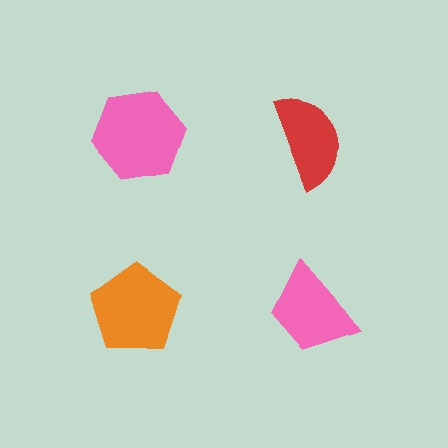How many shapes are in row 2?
2 shapes.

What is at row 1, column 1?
A pink hexagon.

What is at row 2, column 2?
A pink trapezoid.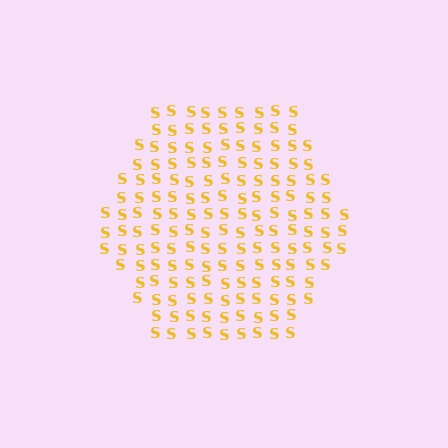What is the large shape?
The large shape is a hexagon.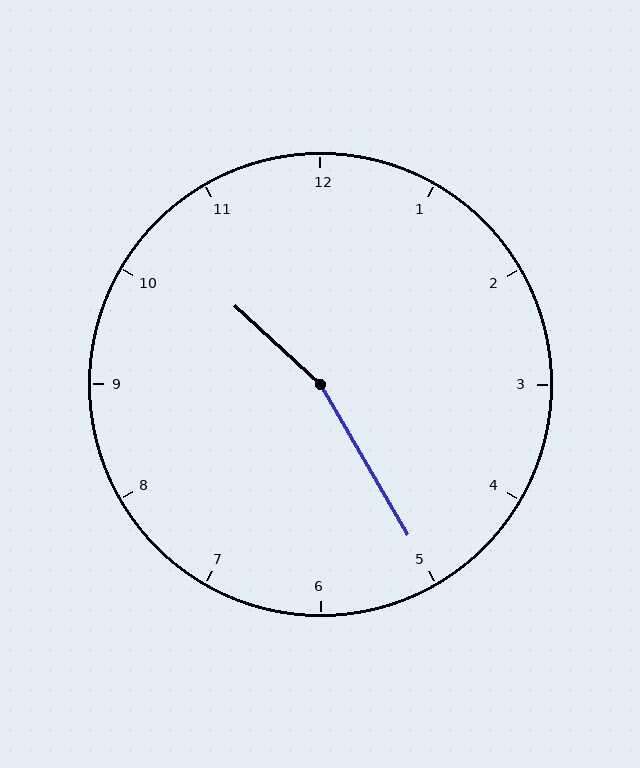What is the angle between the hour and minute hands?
Approximately 162 degrees.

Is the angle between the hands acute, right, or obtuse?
It is obtuse.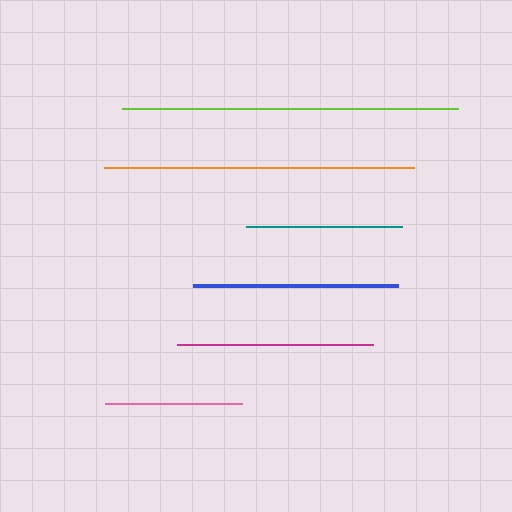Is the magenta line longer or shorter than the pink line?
The magenta line is longer than the pink line.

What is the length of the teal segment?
The teal segment is approximately 156 pixels long.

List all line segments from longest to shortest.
From longest to shortest: lime, orange, blue, magenta, teal, pink.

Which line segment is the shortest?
The pink line is the shortest at approximately 137 pixels.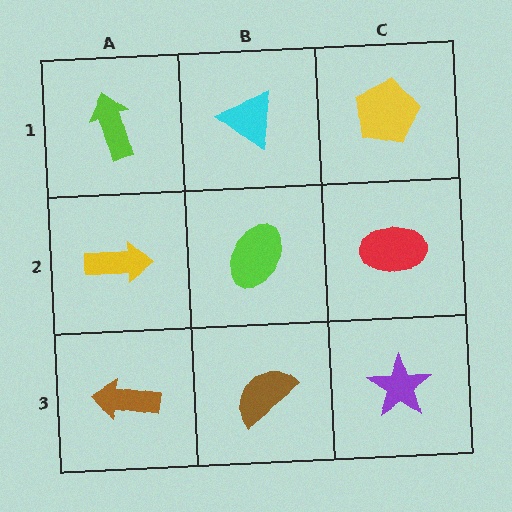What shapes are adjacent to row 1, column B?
A lime ellipse (row 2, column B), a lime arrow (row 1, column A), a yellow pentagon (row 1, column C).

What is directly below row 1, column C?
A red ellipse.